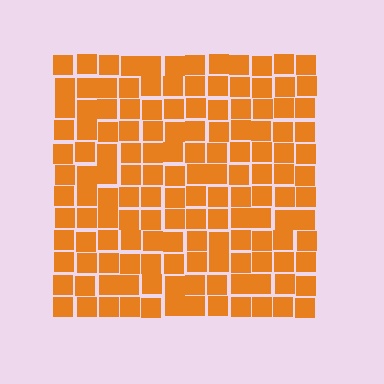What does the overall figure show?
The overall figure shows a square.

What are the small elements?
The small elements are squares.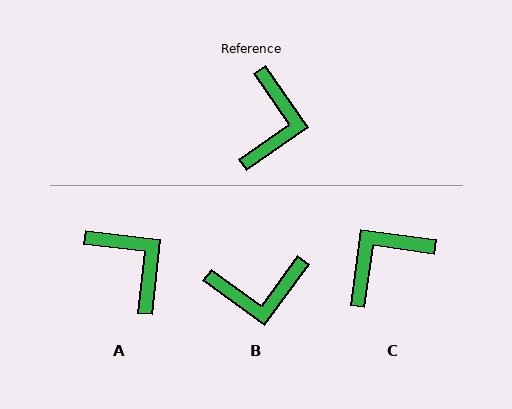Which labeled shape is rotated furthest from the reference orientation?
C, about 138 degrees away.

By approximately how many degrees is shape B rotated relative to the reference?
Approximately 71 degrees clockwise.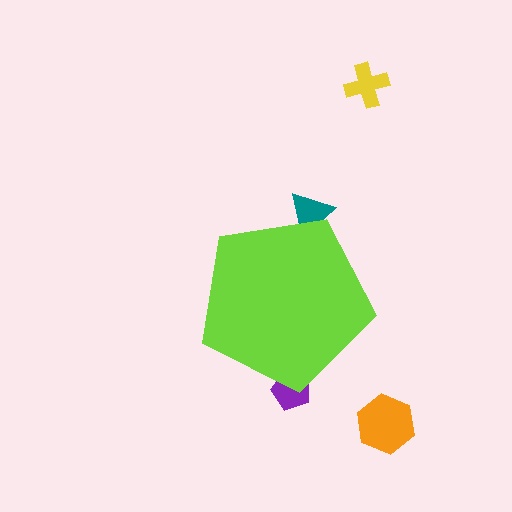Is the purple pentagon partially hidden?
Yes, the purple pentagon is partially hidden behind the lime pentagon.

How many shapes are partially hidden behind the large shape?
2 shapes are partially hidden.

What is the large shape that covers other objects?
A lime pentagon.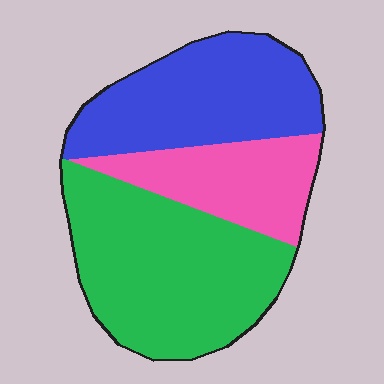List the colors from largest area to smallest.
From largest to smallest: green, blue, pink.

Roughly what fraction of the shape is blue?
Blue covers 34% of the shape.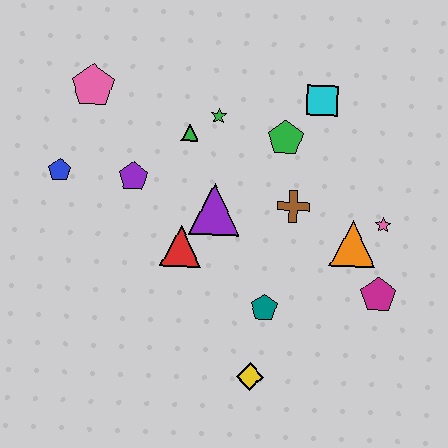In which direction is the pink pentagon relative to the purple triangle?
The pink pentagon is to the left of the purple triangle.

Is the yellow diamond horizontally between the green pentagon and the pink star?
No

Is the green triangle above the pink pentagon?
No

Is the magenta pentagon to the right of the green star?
Yes